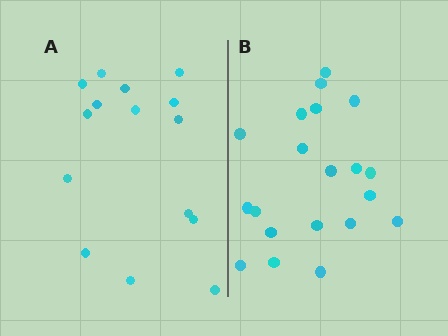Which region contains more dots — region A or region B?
Region B (the right region) has more dots.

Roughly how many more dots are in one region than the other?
Region B has about 5 more dots than region A.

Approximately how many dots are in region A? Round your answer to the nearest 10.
About 20 dots. (The exact count is 15, which rounds to 20.)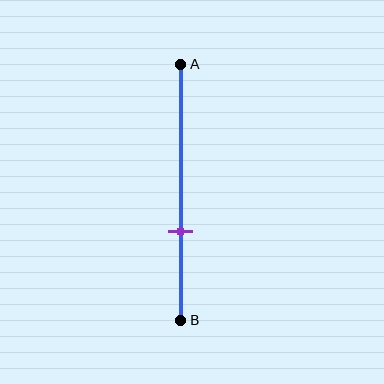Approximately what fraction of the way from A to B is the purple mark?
The purple mark is approximately 65% of the way from A to B.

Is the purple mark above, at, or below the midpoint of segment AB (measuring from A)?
The purple mark is below the midpoint of segment AB.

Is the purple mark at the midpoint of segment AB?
No, the mark is at about 65% from A, not at the 50% midpoint.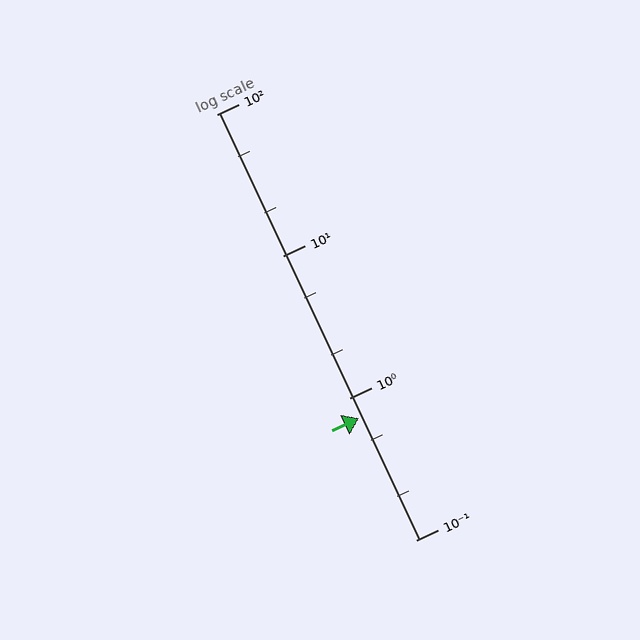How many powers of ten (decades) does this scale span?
The scale spans 3 decades, from 0.1 to 100.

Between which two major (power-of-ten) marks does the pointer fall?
The pointer is between 0.1 and 1.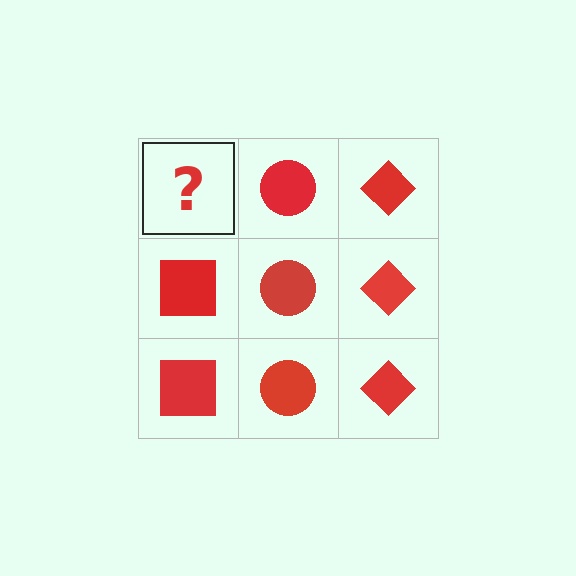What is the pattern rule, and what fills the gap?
The rule is that each column has a consistent shape. The gap should be filled with a red square.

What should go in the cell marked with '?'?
The missing cell should contain a red square.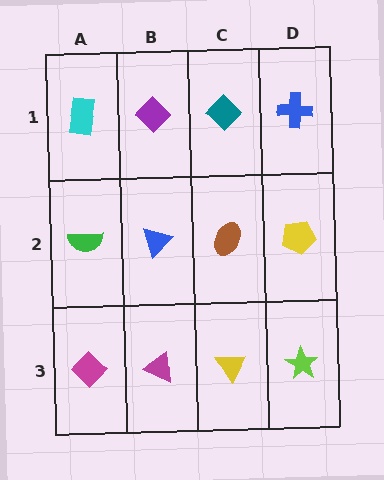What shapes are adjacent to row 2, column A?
A cyan rectangle (row 1, column A), a magenta diamond (row 3, column A), a blue triangle (row 2, column B).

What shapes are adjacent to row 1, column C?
A brown ellipse (row 2, column C), a purple diamond (row 1, column B), a blue cross (row 1, column D).